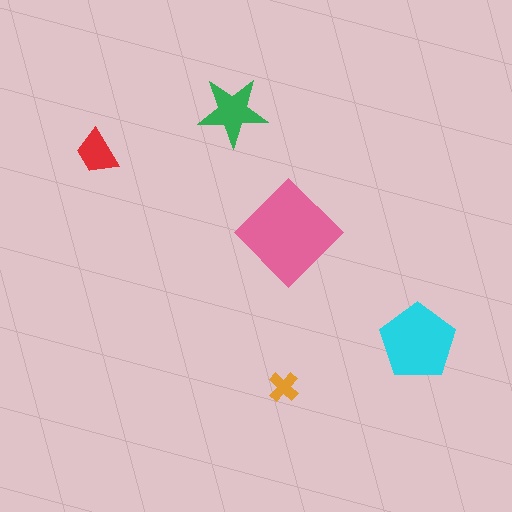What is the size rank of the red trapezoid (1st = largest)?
4th.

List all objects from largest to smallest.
The pink diamond, the cyan pentagon, the green star, the red trapezoid, the orange cross.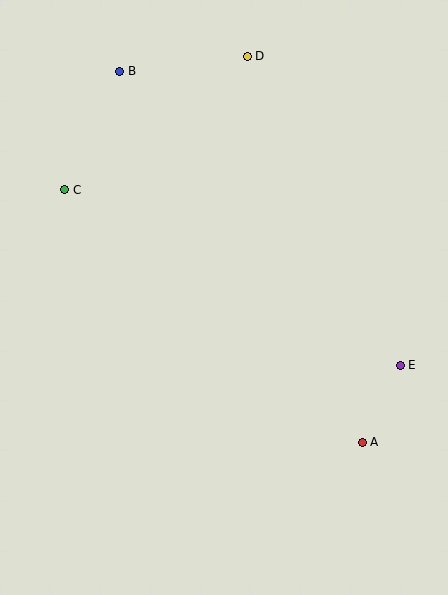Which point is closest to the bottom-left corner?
Point A is closest to the bottom-left corner.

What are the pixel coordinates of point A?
Point A is at (362, 442).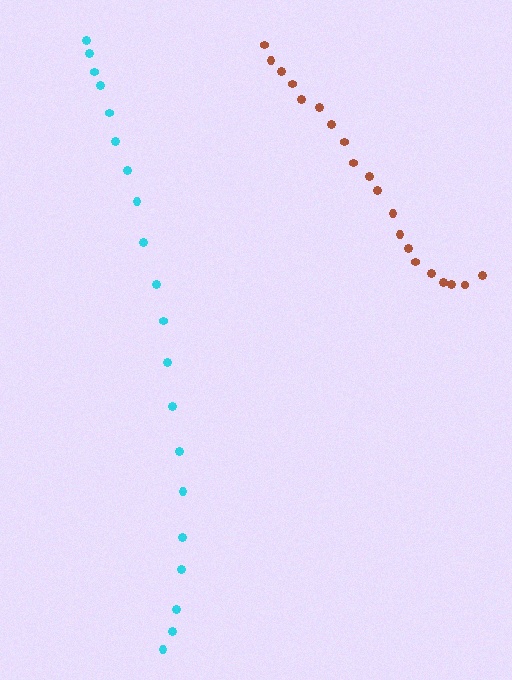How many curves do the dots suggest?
There are 2 distinct paths.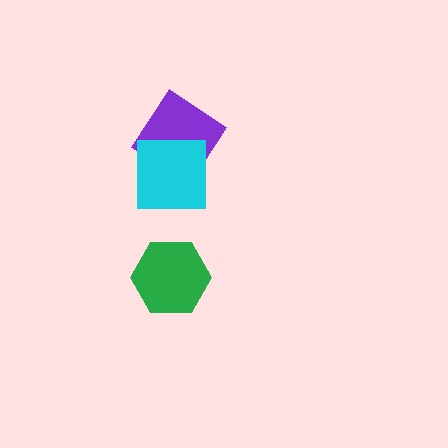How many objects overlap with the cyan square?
1 object overlaps with the cyan square.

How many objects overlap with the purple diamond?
1 object overlaps with the purple diamond.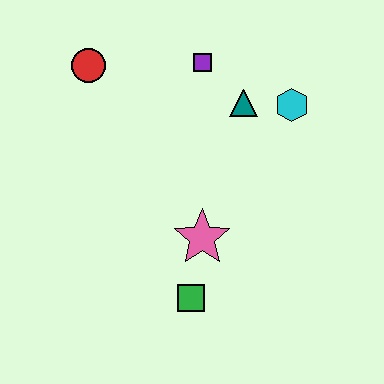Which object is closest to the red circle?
The purple square is closest to the red circle.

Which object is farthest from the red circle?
The green square is farthest from the red circle.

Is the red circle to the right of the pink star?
No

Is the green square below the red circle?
Yes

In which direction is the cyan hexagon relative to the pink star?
The cyan hexagon is above the pink star.